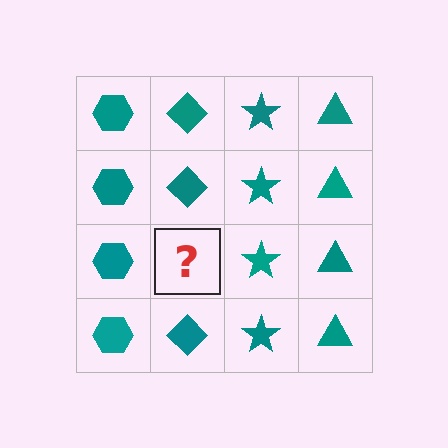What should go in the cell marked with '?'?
The missing cell should contain a teal diamond.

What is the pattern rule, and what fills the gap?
The rule is that each column has a consistent shape. The gap should be filled with a teal diamond.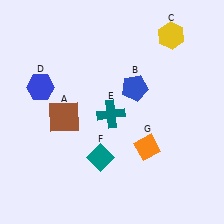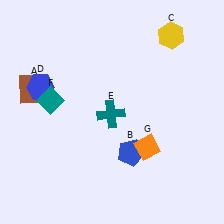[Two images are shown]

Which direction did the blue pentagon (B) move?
The blue pentagon (B) moved down.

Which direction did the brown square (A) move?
The brown square (A) moved left.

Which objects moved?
The objects that moved are: the brown square (A), the blue pentagon (B), the teal diamond (F).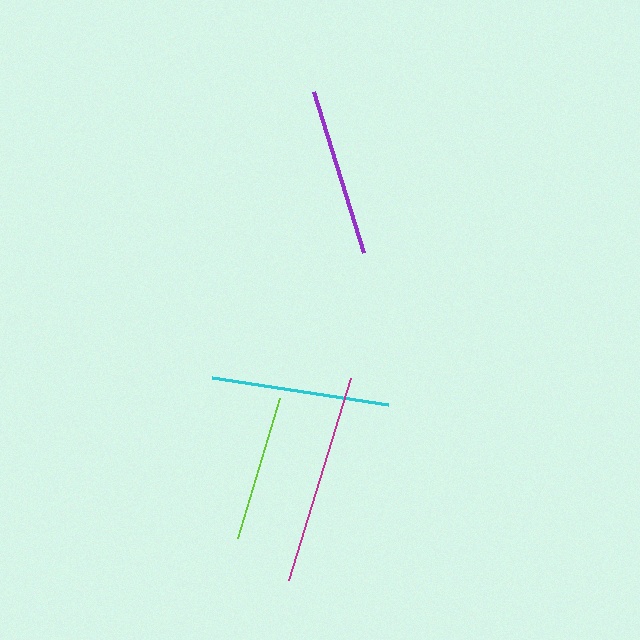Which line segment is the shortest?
The lime line is the shortest at approximately 146 pixels.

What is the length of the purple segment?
The purple segment is approximately 169 pixels long.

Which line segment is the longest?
The magenta line is the longest at approximately 211 pixels.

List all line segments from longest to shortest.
From longest to shortest: magenta, cyan, purple, lime.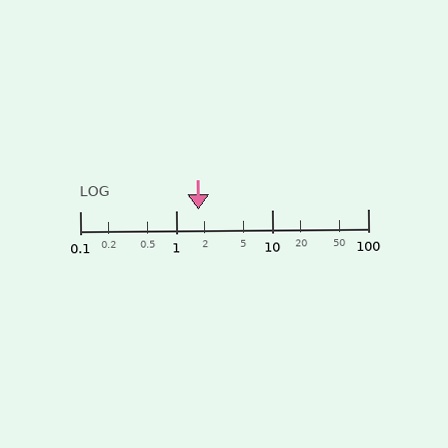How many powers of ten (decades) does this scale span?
The scale spans 3 decades, from 0.1 to 100.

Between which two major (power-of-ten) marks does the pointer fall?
The pointer is between 1 and 10.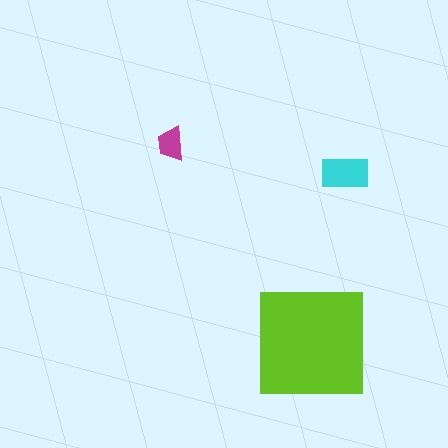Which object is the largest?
The lime square.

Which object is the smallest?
The magenta trapezoid.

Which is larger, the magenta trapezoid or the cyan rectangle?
The cyan rectangle.